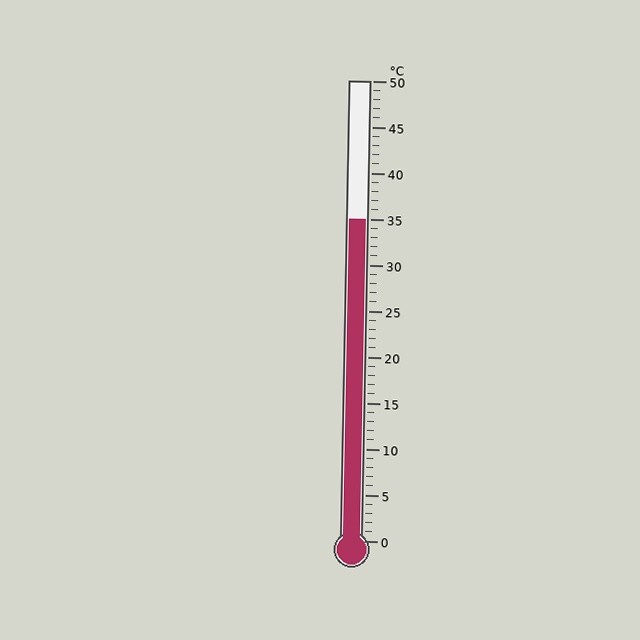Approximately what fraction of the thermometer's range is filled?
The thermometer is filled to approximately 70% of its range.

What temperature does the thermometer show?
The thermometer shows approximately 35°C.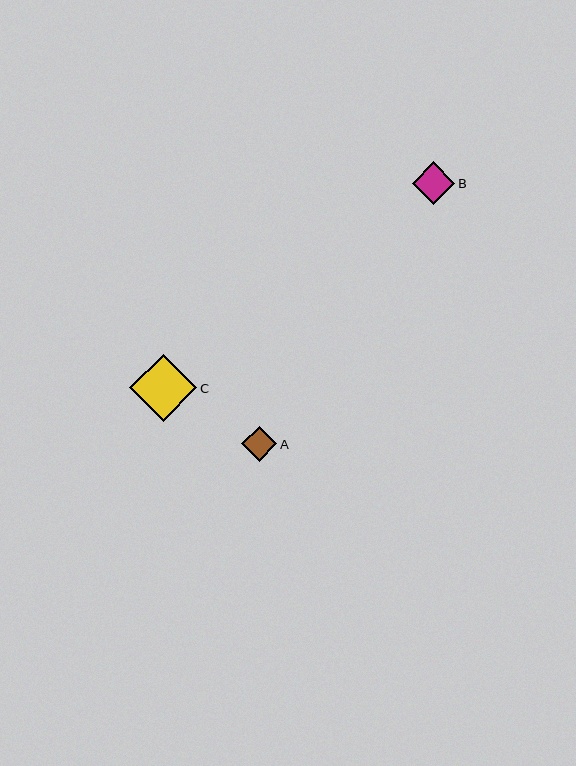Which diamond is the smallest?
Diamond A is the smallest with a size of approximately 35 pixels.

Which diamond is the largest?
Diamond C is the largest with a size of approximately 67 pixels.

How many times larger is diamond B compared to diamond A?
Diamond B is approximately 1.2 times the size of diamond A.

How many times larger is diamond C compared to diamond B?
Diamond C is approximately 1.6 times the size of diamond B.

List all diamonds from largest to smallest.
From largest to smallest: C, B, A.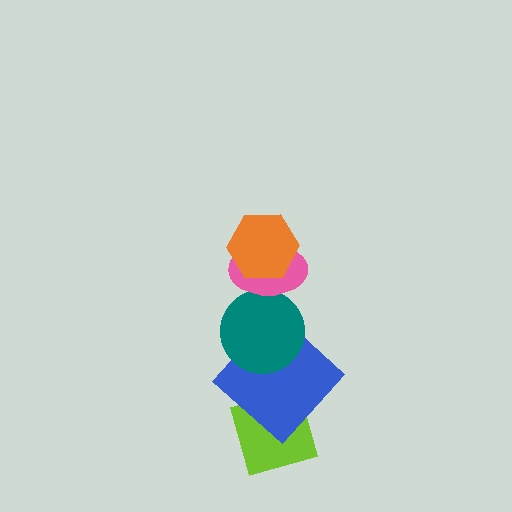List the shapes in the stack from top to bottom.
From top to bottom: the orange hexagon, the pink ellipse, the teal circle, the blue diamond, the lime diamond.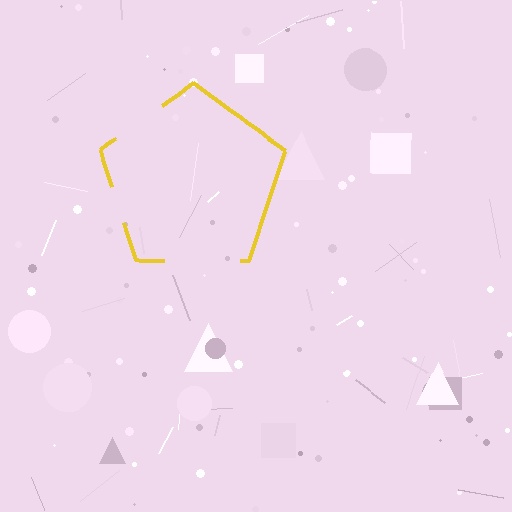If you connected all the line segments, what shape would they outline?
They would outline a pentagon.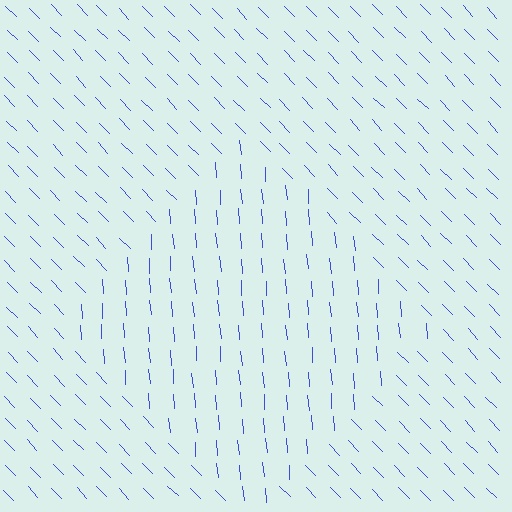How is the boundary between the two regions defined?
The boundary is defined purely by a change in line orientation (approximately 40 degrees difference). All lines are the same color and thickness.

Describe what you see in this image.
The image is filled with small blue line segments. A diamond region in the image has lines oriented differently from the surrounding lines, creating a visible texture boundary.